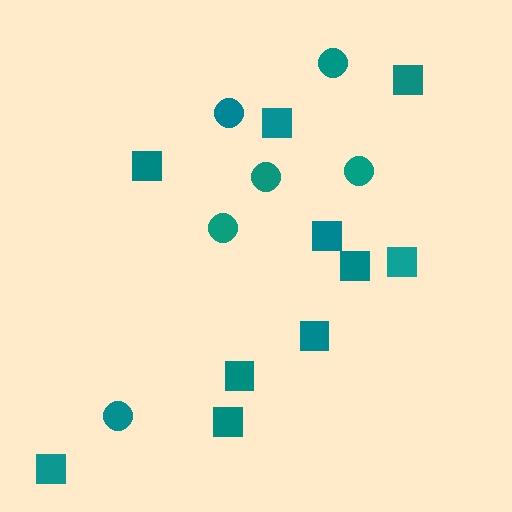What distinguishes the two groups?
There are 2 groups: one group of squares (10) and one group of circles (6).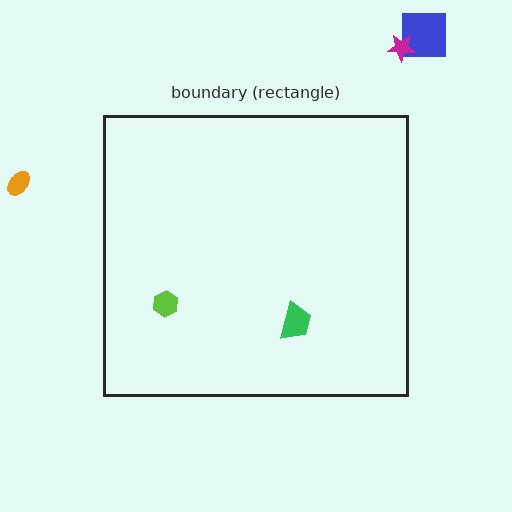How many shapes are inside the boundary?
2 inside, 3 outside.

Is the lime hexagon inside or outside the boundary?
Inside.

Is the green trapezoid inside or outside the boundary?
Inside.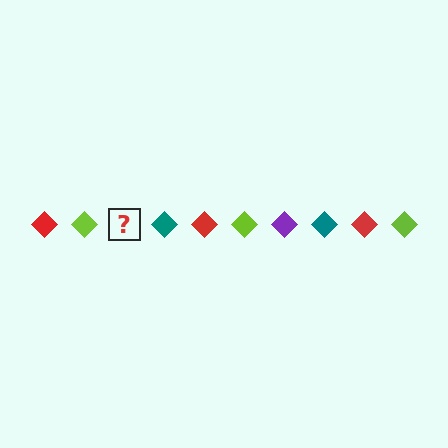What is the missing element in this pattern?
The missing element is a purple diamond.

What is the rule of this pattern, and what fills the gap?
The rule is that the pattern cycles through red, lime, purple, teal diamonds. The gap should be filled with a purple diamond.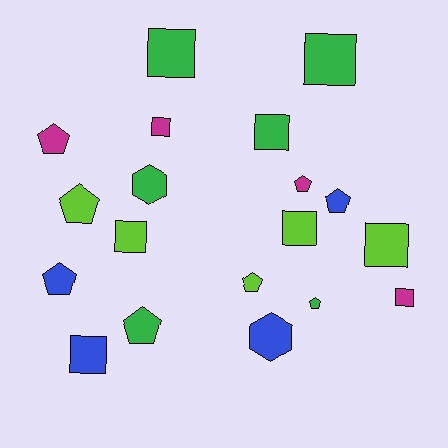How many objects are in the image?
There are 19 objects.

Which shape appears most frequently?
Square, with 9 objects.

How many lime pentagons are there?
There are 2 lime pentagons.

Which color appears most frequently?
Green, with 6 objects.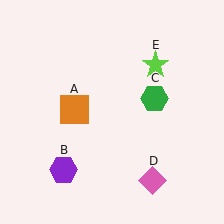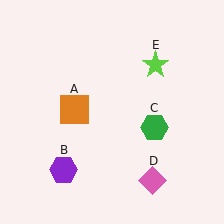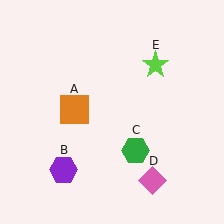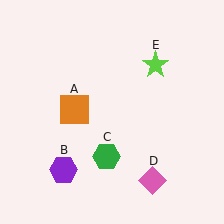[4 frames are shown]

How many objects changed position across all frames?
1 object changed position: green hexagon (object C).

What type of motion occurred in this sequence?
The green hexagon (object C) rotated clockwise around the center of the scene.